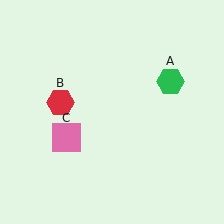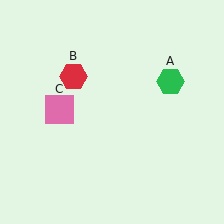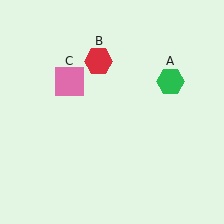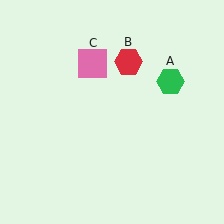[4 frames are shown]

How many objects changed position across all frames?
2 objects changed position: red hexagon (object B), pink square (object C).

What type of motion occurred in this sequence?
The red hexagon (object B), pink square (object C) rotated clockwise around the center of the scene.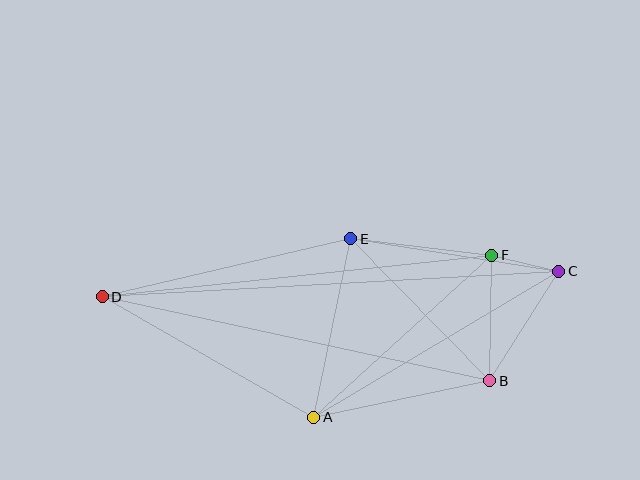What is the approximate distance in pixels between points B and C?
The distance between B and C is approximately 129 pixels.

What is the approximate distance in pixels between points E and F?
The distance between E and F is approximately 142 pixels.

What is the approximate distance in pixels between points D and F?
The distance between D and F is approximately 392 pixels.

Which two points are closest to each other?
Points C and F are closest to each other.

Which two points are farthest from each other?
Points C and D are farthest from each other.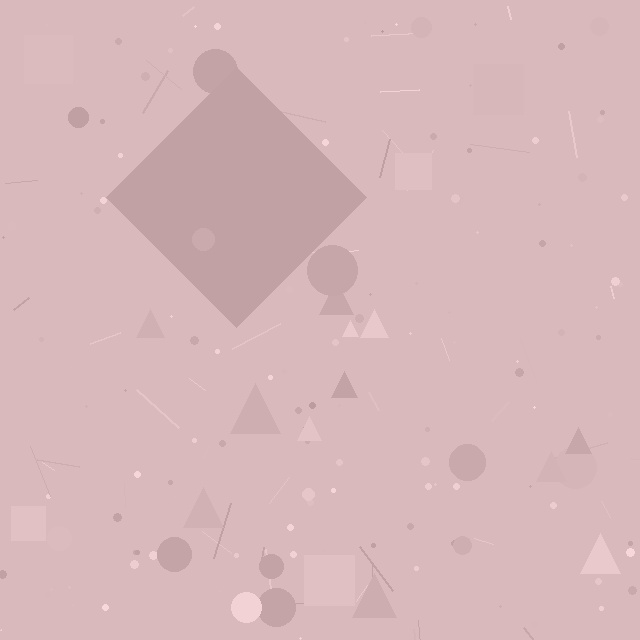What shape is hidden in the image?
A diamond is hidden in the image.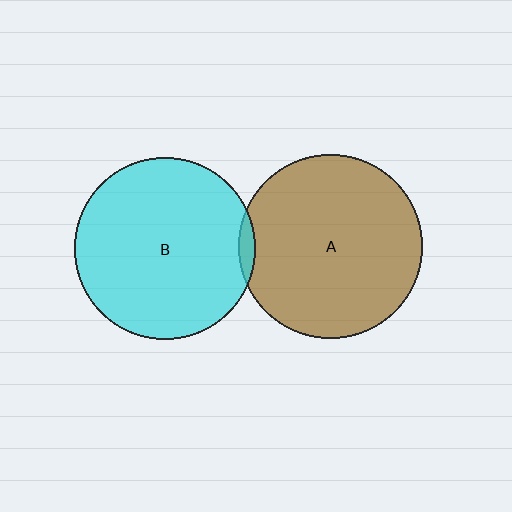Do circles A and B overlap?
Yes.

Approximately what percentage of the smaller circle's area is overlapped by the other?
Approximately 5%.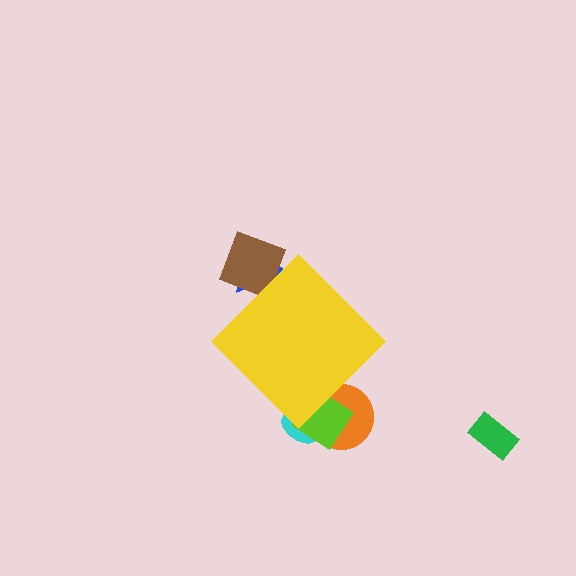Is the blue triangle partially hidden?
Yes, the blue triangle is partially hidden behind the yellow diamond.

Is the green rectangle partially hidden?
No, the green rectangle is fully visible.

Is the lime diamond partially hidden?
Yes, the lime diamond is partially hidden behind the yellow diamond.